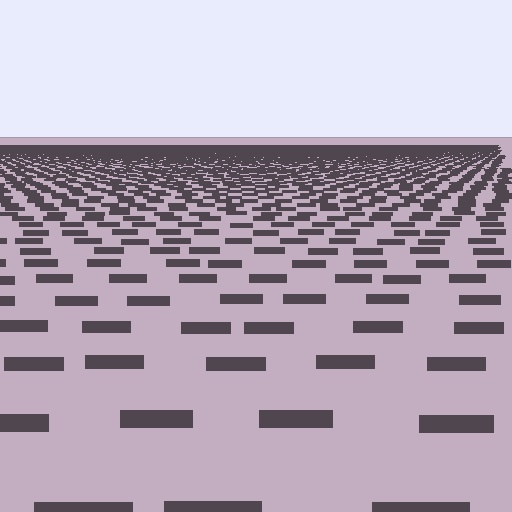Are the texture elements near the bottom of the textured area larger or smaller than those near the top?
Larger. Near the bottom, elements are closer to the viewer and appear at a bigger on-screen size.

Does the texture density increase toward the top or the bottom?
Density increases toward the top.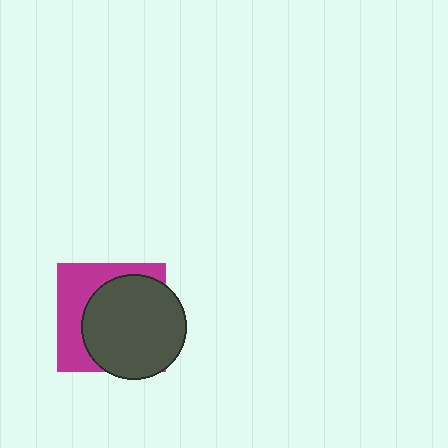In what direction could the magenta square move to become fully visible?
The magenta square could move toward the upper-left. That would shift it out from behind the dark gray circle entirely.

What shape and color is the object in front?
The object in front is a dark gray circle.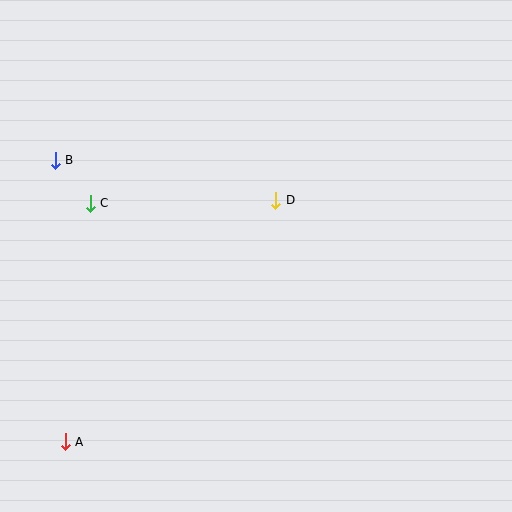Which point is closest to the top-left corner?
Point B is closest to the top-left corner.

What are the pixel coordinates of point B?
Point B is at (55, 160).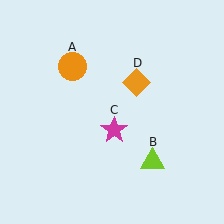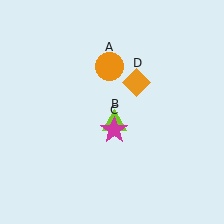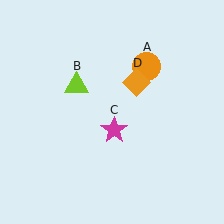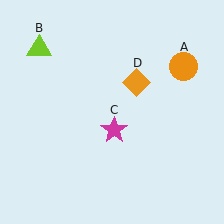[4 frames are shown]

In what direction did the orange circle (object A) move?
The orange circle (object A) moved right.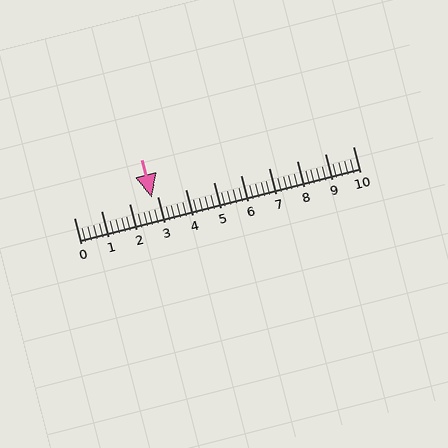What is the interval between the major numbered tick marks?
The major tick marks are spaced 1 units apart.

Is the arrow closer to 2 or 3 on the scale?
The arrow is closer to 3.